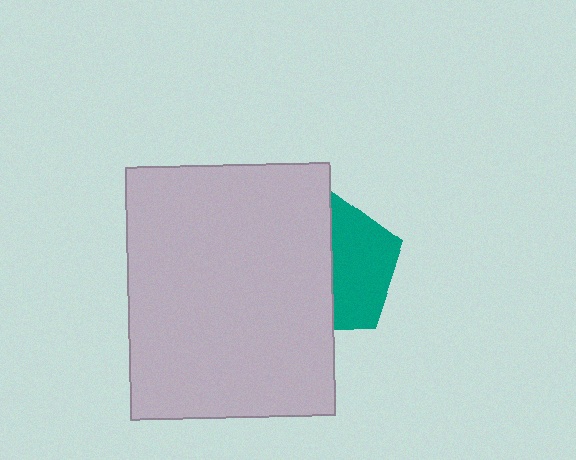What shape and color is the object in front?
The object in front is a light gray rectangle.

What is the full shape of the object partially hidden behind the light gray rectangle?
The partially hidden object is a teal pentagon.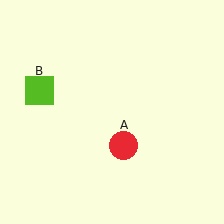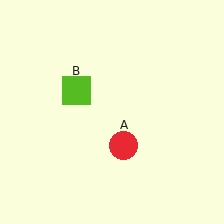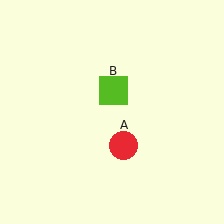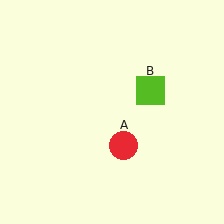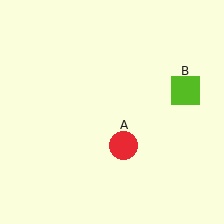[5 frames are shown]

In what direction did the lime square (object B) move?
The lime square (object B) moved right.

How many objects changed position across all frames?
1 object changed position: lime square (object B).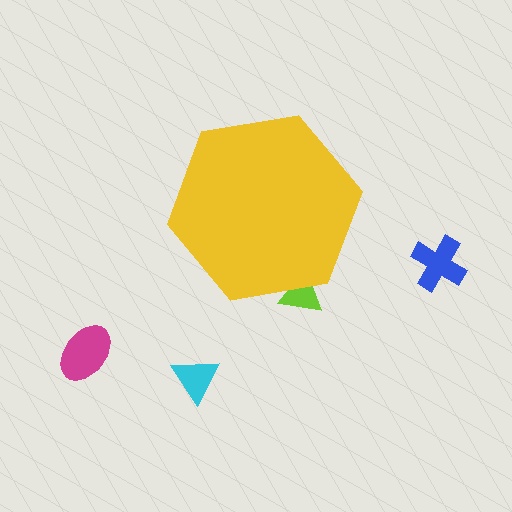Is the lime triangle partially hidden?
Yes, the lime triangle is partially hidden behind the yellow hexagon.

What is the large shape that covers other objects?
A yellow hexagon.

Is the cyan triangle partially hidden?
No, the cyan triangle is fully visible.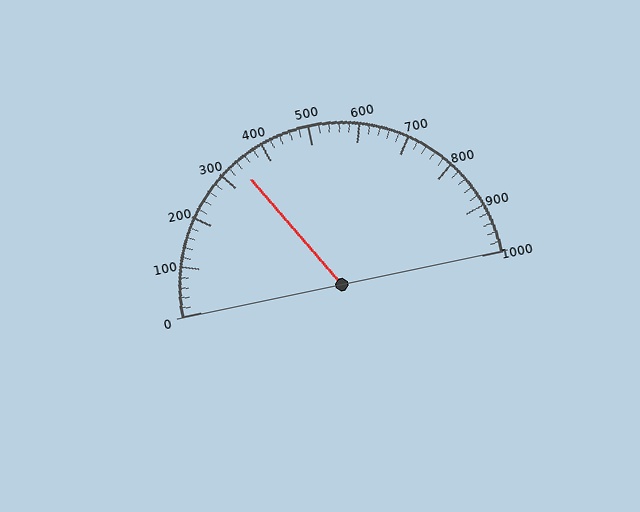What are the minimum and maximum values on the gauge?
The gauge ranges from 0 to 1000.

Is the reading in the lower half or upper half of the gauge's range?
The reading is in the lower half of the range (0 to 1000).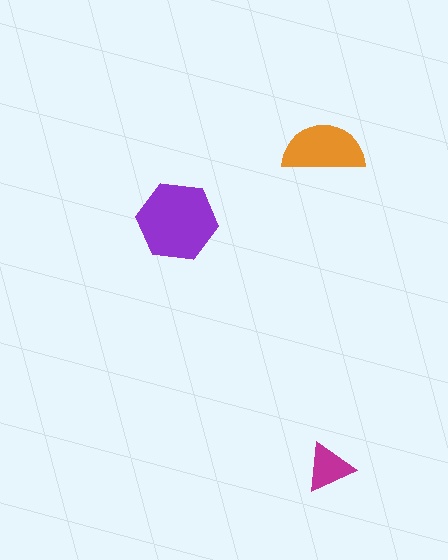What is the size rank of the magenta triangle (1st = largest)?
3rd.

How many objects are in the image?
There are 3 objects in the image.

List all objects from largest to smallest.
The purple hexagon, the orange semicircle, the magenta triangle.